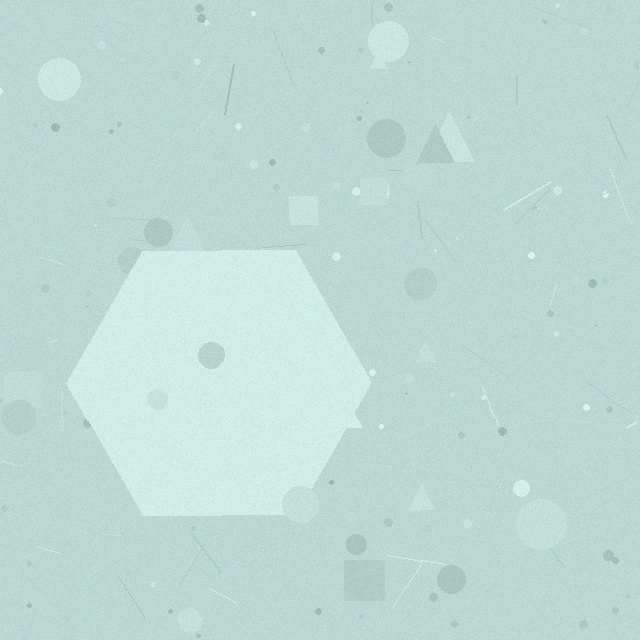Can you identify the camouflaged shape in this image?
The camouflaged shape is a hexagon.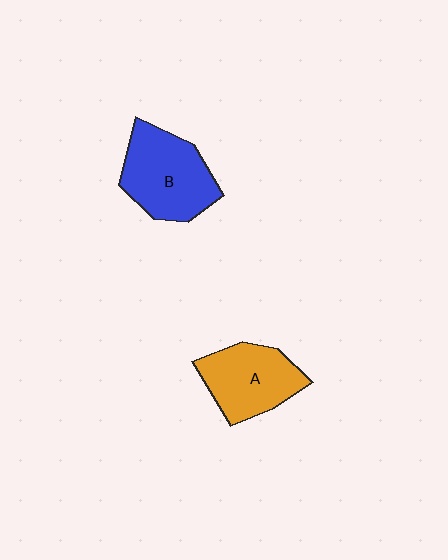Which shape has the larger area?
Shape B (blue).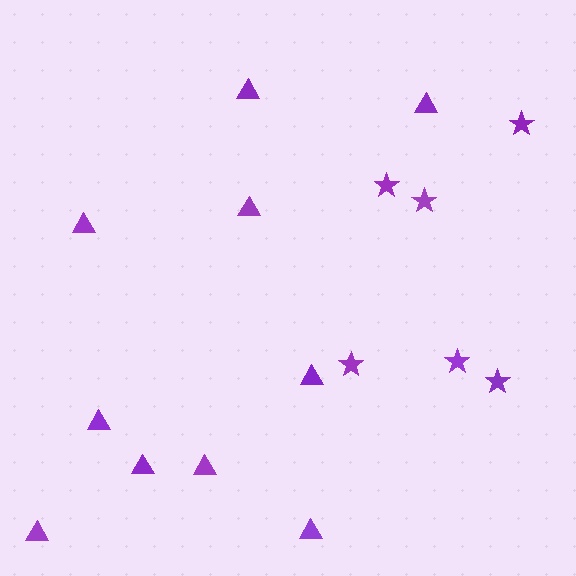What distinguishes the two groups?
There are 2 groups: one group of stars (6) and one group of triangles (10).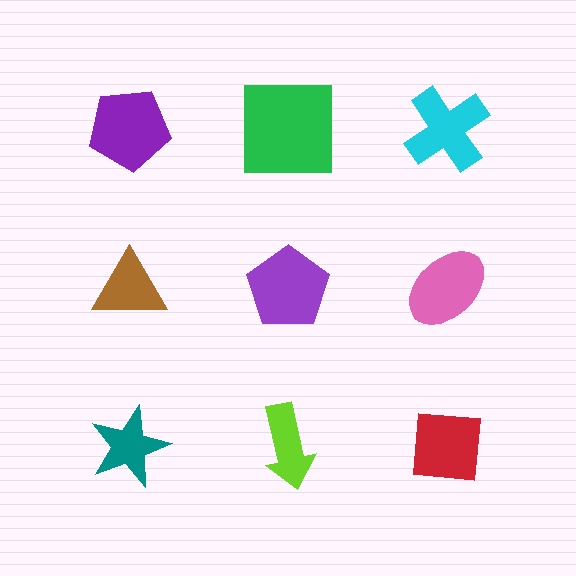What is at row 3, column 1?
A teal star.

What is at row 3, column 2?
A lime arrow.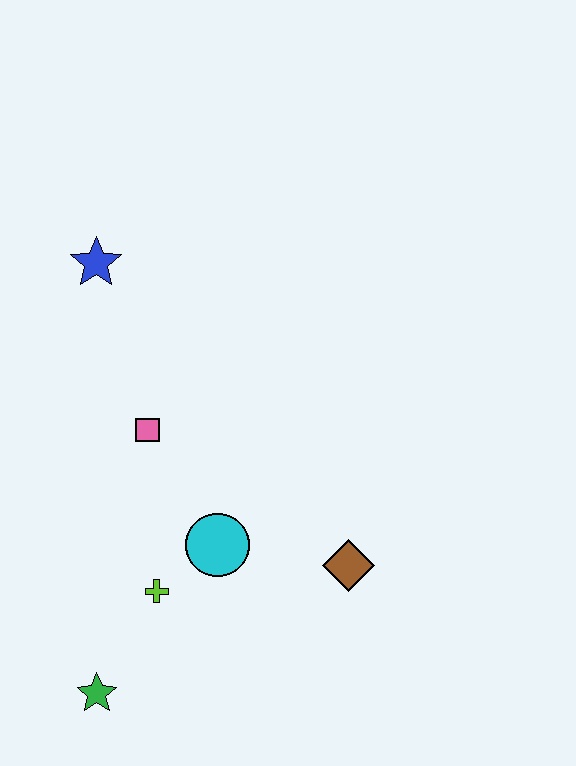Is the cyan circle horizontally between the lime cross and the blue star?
No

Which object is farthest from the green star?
The blue star is farthest from the green star.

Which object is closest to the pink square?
The cyan circle is closest to the pink square.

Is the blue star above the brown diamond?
Yes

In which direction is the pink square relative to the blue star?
The pink square is below the blue star.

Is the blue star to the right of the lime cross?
No